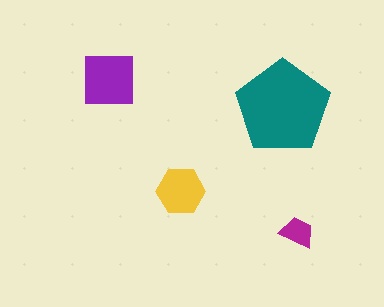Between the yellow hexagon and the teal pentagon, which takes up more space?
The teal pentagon.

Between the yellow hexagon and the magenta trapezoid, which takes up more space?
The yellow hexagon.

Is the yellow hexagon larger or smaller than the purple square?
Smaller.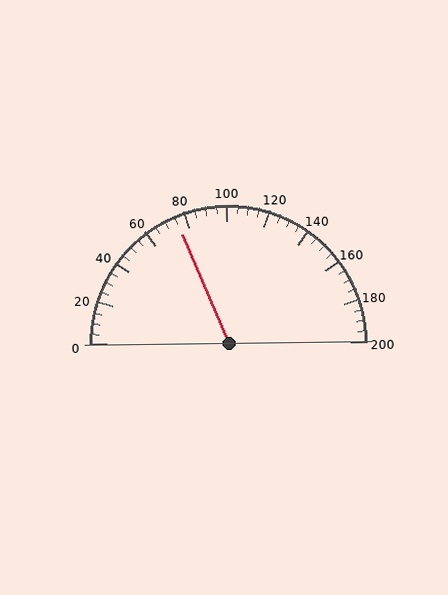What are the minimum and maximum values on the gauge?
The gauge ranges from 0 to 200.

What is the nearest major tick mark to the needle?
The nearest major tick mark is 80.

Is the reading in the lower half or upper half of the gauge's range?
The reading is in the lower half of the range (0 to 200).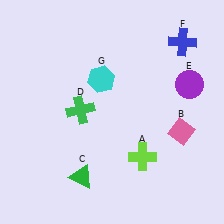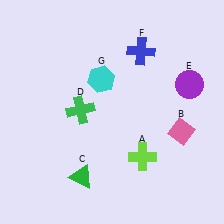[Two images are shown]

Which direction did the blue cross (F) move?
The blue cross (F) moved left.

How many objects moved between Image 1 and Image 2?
1 object moved between the two images.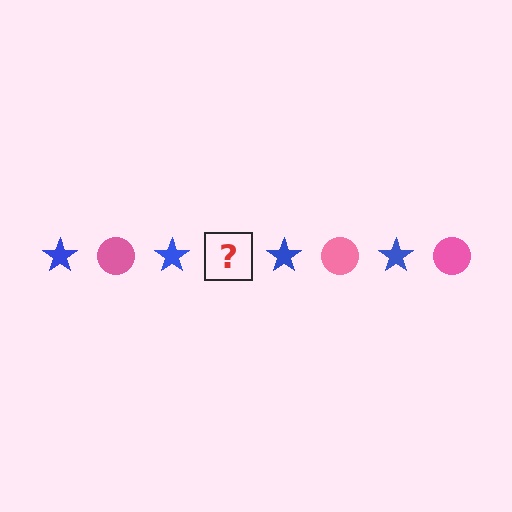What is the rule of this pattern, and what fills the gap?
The rule is that the pattern alternates between blue star and pink circle. The gap should be filled with a pink circle.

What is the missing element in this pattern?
The missing element is a pink circle.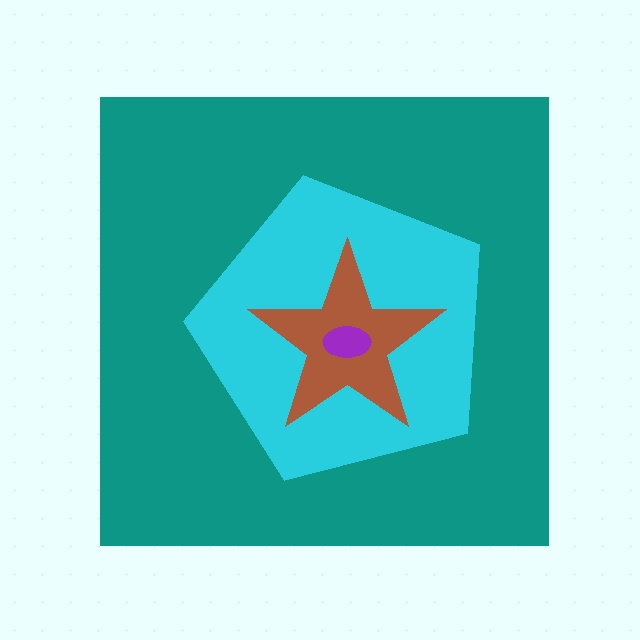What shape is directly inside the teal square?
The cyan pentagon.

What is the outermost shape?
The teal square.